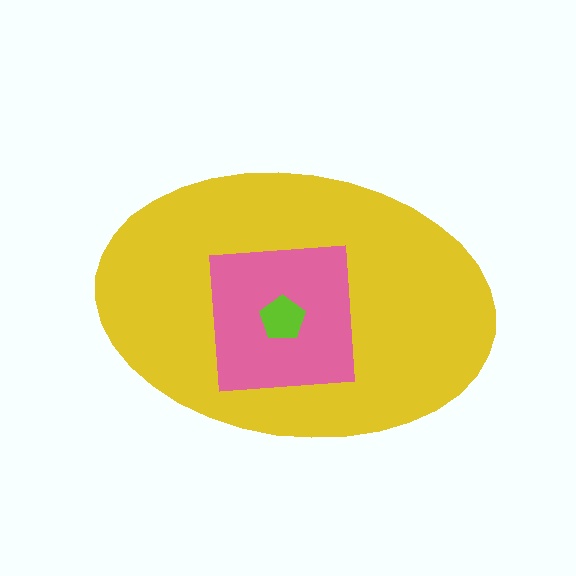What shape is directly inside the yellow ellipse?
The pink square.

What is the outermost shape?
The yellow ellipse.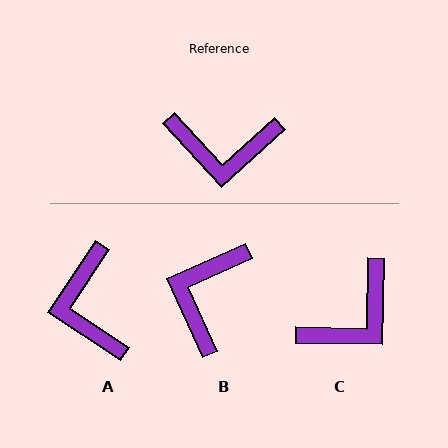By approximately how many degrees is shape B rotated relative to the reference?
Approximately 108 degrees clockwise.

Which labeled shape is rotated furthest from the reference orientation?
B, about 108 degrees away.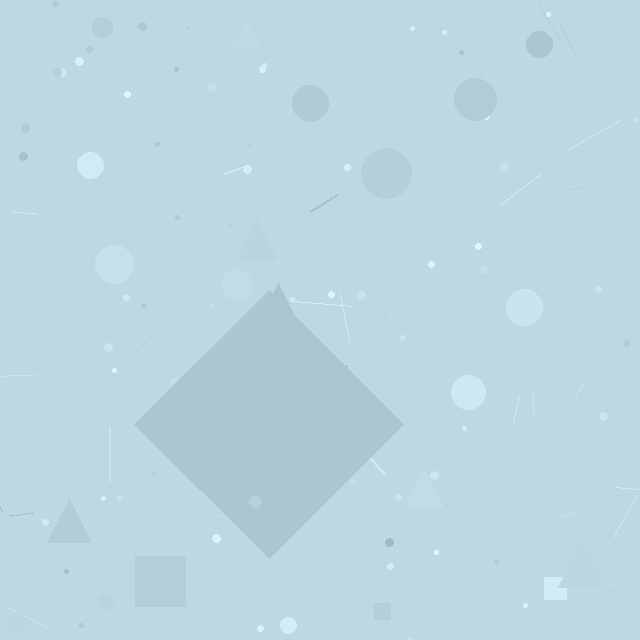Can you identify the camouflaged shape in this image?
The camouflaged shape is a diamond.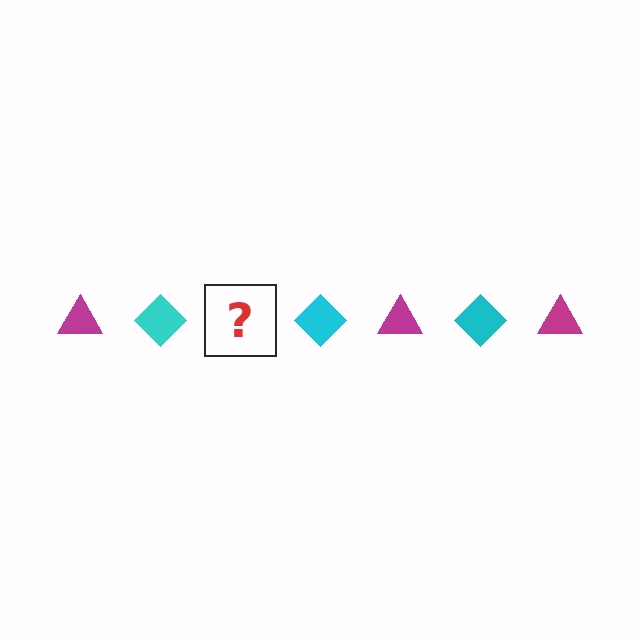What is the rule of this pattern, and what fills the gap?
The rule is that the pattern alternates between magenta triangle and cyan diamond. The gap should be filled with a magenta triangle.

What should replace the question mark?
The question mark should be replaced with a magenta triangle.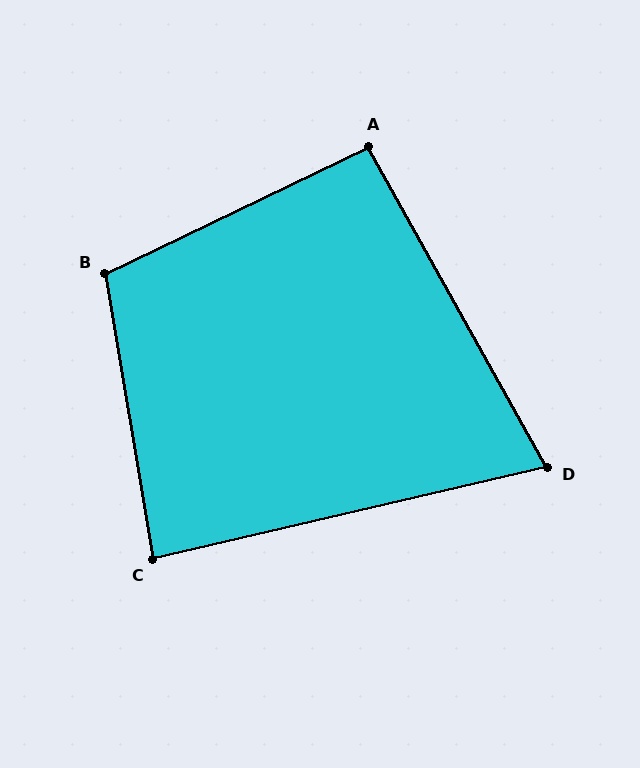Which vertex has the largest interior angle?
B, at approximately 106 degrees.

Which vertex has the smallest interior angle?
D, at approximately 74 degrees.